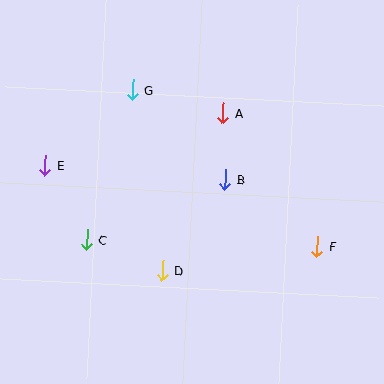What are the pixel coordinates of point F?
Point F is at (317, 246).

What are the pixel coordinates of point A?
Point A is at (223, 113).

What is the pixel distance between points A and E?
The distance between A and E is 185 pixels.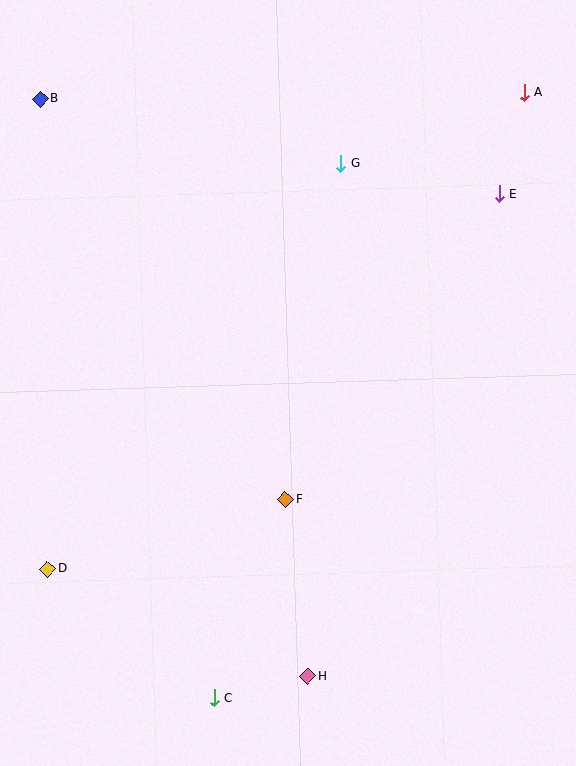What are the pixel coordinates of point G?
Point G is at (341, 164).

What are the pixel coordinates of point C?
Point C is at (214, 698).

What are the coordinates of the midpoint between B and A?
The midpoint between B and A is at (282, 96).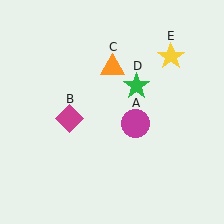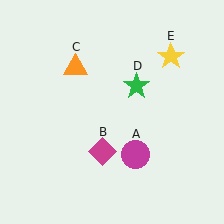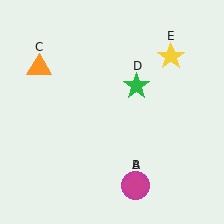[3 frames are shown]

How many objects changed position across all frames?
3 objects changed position: magenta circle (object A), magenta diamond (object B), orange triangle (object C).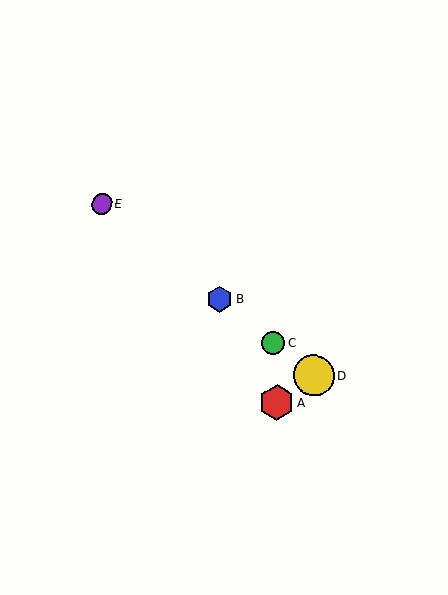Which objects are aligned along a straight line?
Objects B, C, D, E are aligned along a straight line.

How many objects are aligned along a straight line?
4 objects (B, C, D, E) are aligned along a straight line.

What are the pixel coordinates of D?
Object D is at (314, 376).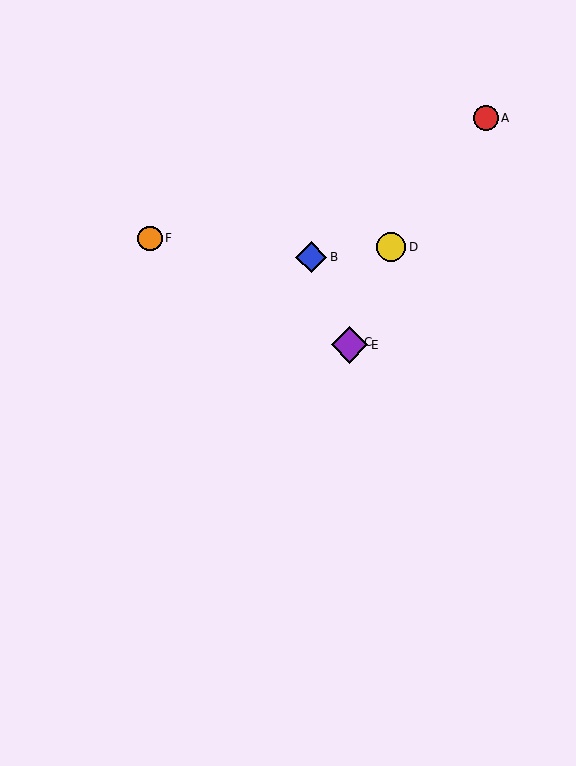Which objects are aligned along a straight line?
Objects C, D, E are aligned along a straight line.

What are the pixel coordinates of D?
Object D is at (391, 247).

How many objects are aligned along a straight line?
3 objects (C, D, E) are aligned along a straight line.